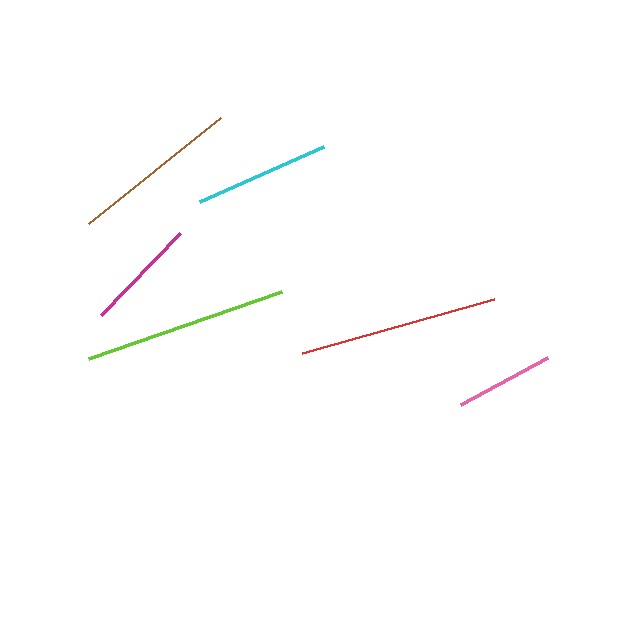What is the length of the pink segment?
The pink segment is approximately 99 pixels long.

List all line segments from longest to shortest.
From longest to shortest: lime, red, brown, cyan, magenta, pink.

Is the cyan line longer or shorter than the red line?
The red line is longer than the cyan line.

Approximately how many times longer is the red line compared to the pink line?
The red line is approximately 2.0 times the length of the pink line.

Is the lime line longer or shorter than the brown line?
The lime line is longer than the brown line.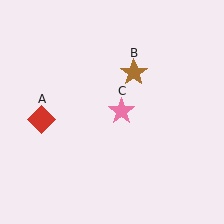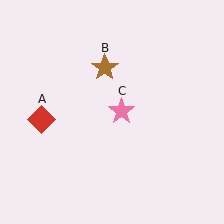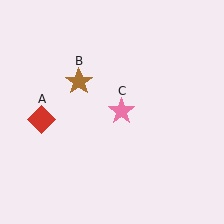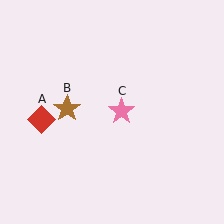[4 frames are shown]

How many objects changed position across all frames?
1 object changed position: brown star (object B).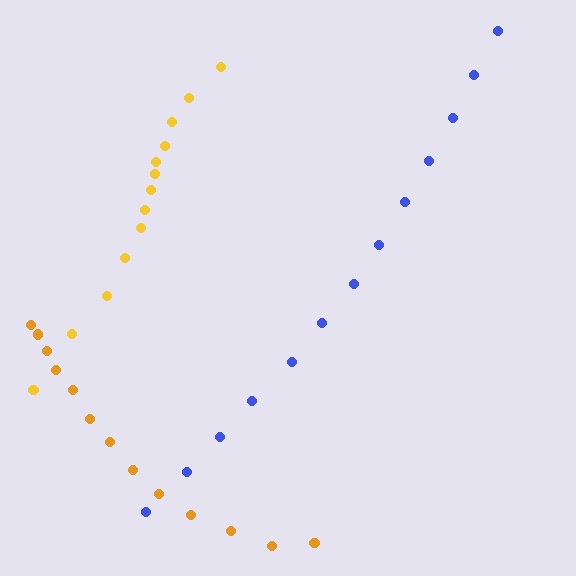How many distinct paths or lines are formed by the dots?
There are 3 distinct paths.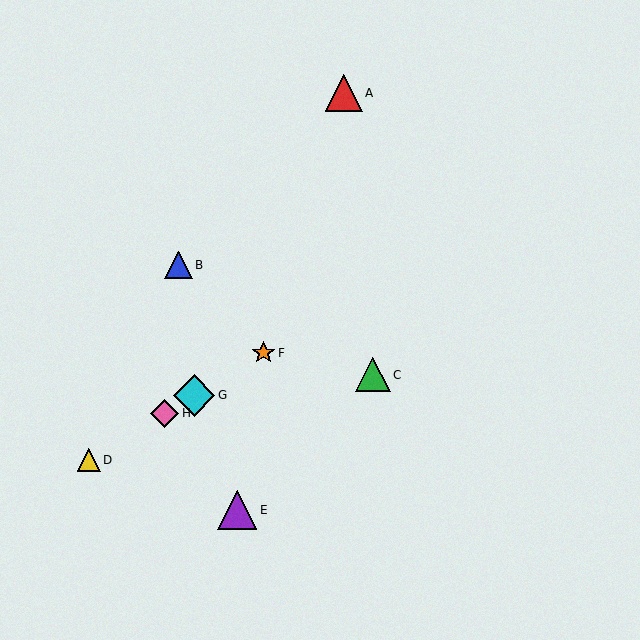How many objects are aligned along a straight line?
4 objects (D, F, G, H) are aligned along a straight line.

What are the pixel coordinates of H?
Object H is at (164, 413).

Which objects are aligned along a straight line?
Objects D, F, G, H are aligned along a straight line.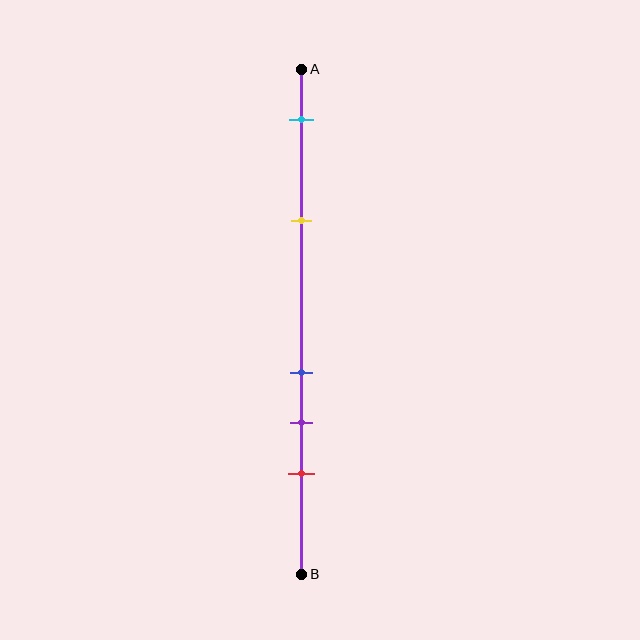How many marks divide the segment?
There are 5 marks dividing the segment.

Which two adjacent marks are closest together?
The blue and purple marks are the closest adjacent pair.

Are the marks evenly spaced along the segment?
No, the marks are not evenly spaced.